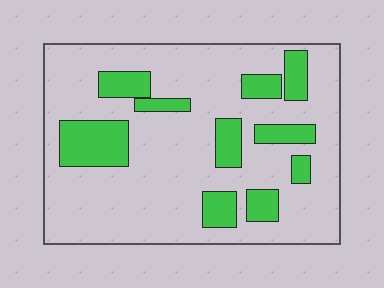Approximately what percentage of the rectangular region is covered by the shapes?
Approximately 20%.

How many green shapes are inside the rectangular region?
10.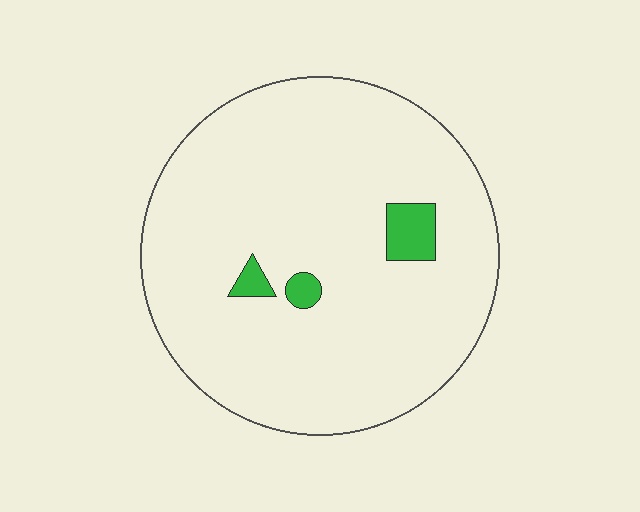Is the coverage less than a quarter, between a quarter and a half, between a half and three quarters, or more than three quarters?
Less than a quarter.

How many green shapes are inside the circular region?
3.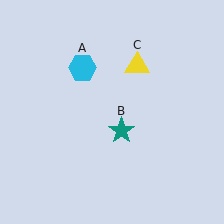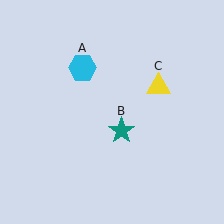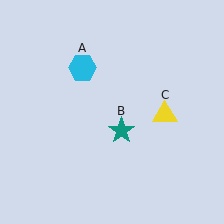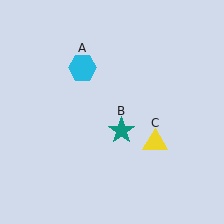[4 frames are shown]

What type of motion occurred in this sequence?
The yellow triangle (object C) rotated clockwise around the center of the scene.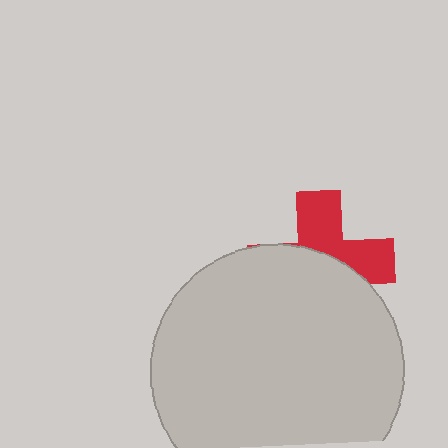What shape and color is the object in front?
The object in front is a light gray circle.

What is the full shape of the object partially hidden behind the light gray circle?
The partially hidden object is a red cross.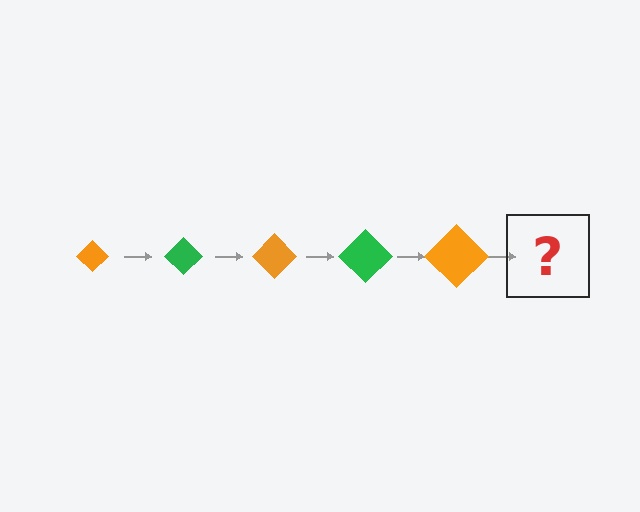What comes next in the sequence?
The next element should be a green diamond, larger than the previous one.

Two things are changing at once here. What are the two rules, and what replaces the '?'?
The two rules are that the diamond grows larger each step and the color cycles through orange and green. The '?' should be a green diamond, larger than the previous one.